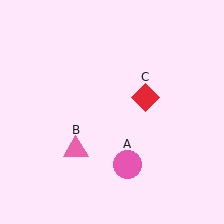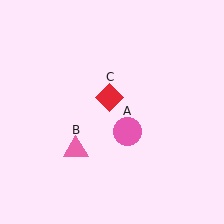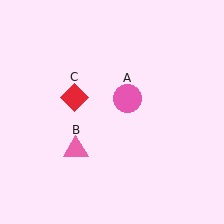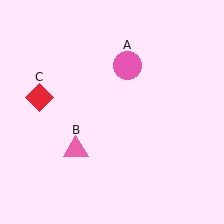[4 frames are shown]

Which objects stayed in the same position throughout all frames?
Pink triangle (object B) remained stationary.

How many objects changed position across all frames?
2 objects changed position: pink circle (object A), red diamond (object C).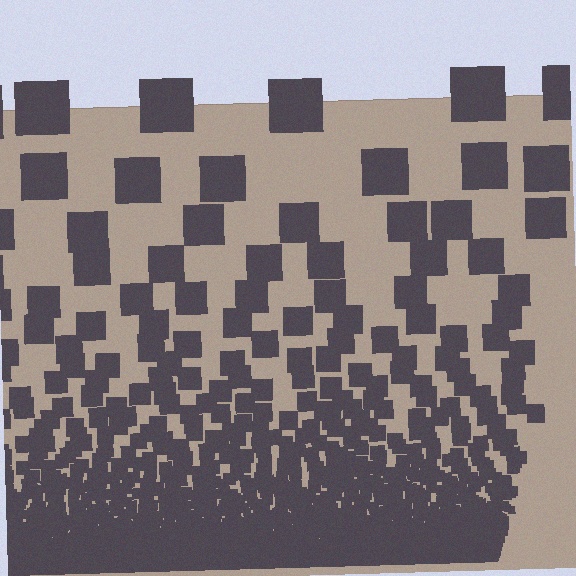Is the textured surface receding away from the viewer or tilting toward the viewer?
The surface appears to tilt toward the viewer. Texture elements get larger and sparser toward the top.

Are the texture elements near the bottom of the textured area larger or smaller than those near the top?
Smaller. The gradient is inverted — elements near the bottom are smaller and denser.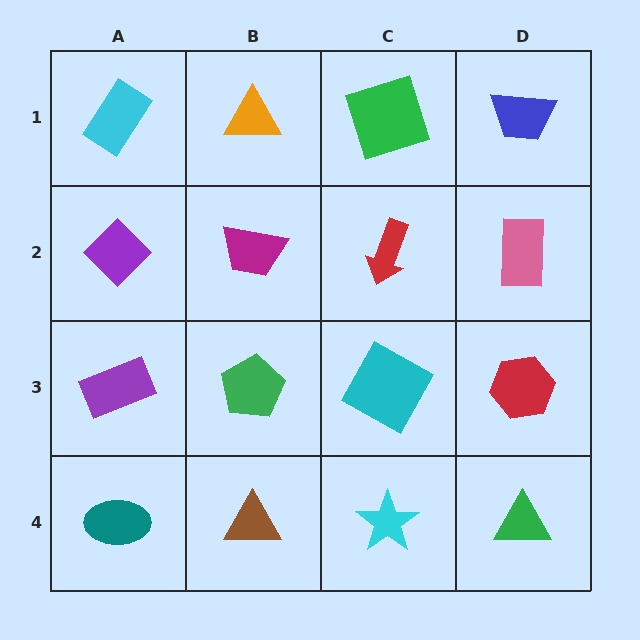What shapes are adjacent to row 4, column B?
A green pentagon (row 3, column B), a teal ellipse (row 4, column A), a cyan star (row 4, column C).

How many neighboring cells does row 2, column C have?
4.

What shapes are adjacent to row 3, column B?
A magenta trapezoid (row 2, column B), a brown triangle (row 4, column B), a purple rectangle (row 3, column A), a cyan square (row 3, column C).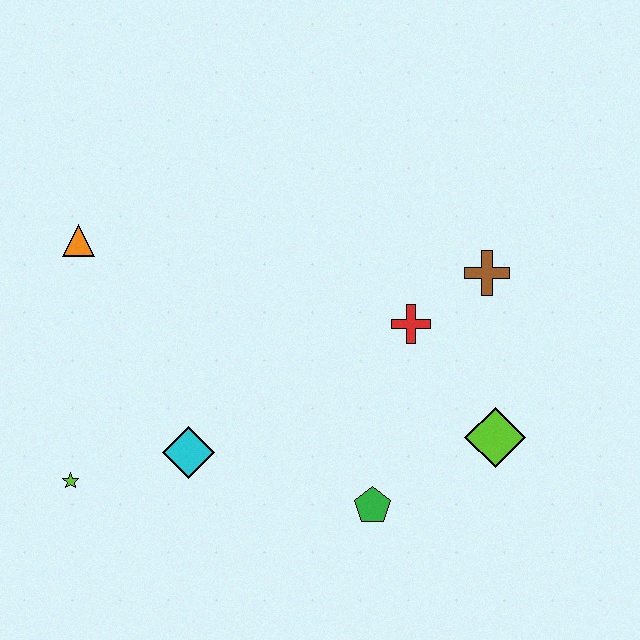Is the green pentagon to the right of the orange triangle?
Yes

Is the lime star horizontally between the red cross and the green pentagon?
No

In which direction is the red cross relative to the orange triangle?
The red cross is to the right of the orange triangle.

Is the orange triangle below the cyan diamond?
No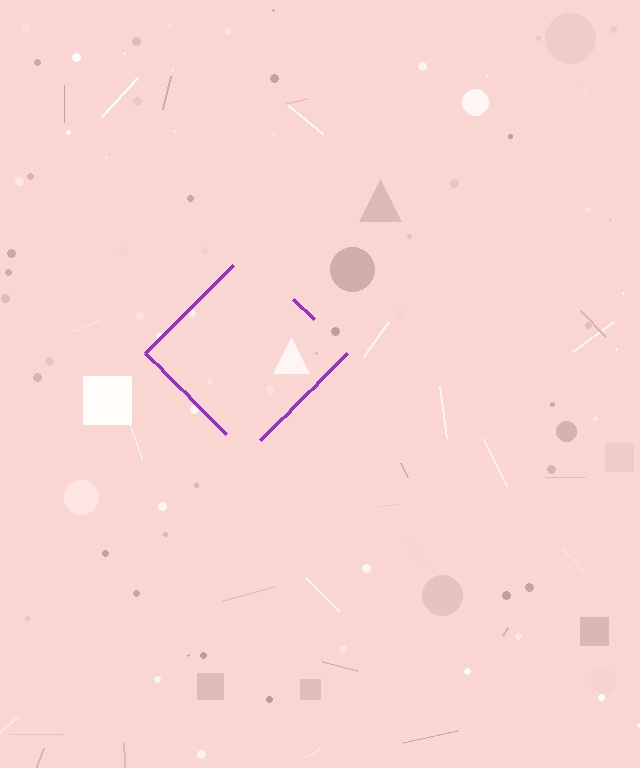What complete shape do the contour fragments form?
The contour fragments form a diamond.